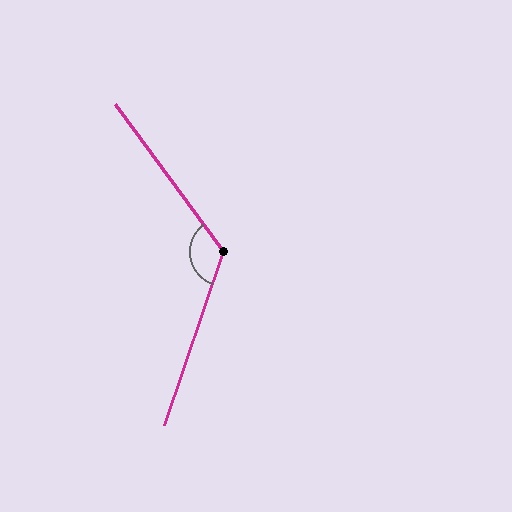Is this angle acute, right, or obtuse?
It is obtuse.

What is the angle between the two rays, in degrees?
Approximately 125 degrees.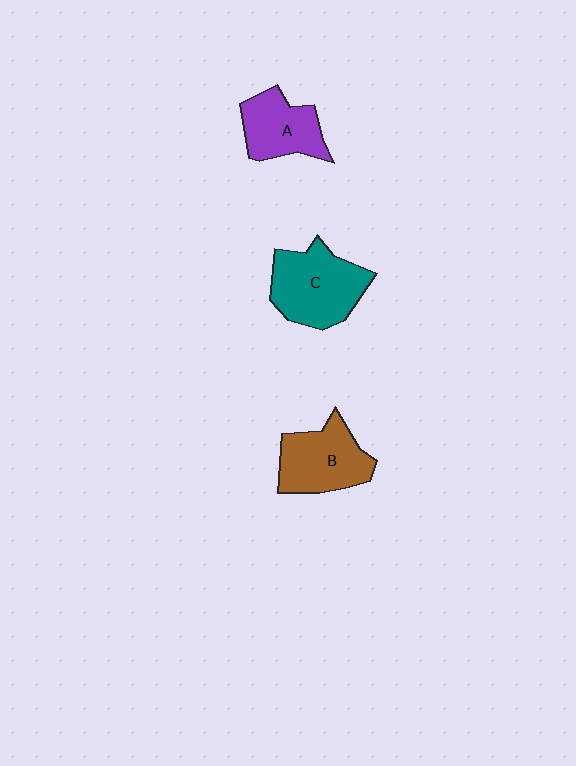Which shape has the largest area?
Shape C (teal).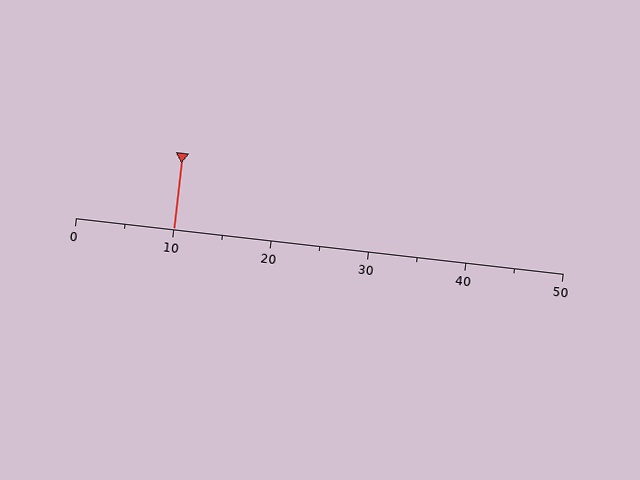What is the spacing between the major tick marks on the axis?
The major ticks are spaced 10 apart.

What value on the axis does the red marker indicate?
The marker indicates approximately 10.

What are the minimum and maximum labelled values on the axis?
The axis runs from 0 to 50.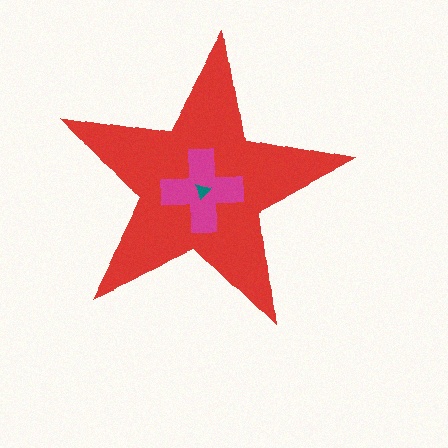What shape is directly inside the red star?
The magenta cross.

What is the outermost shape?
The red star.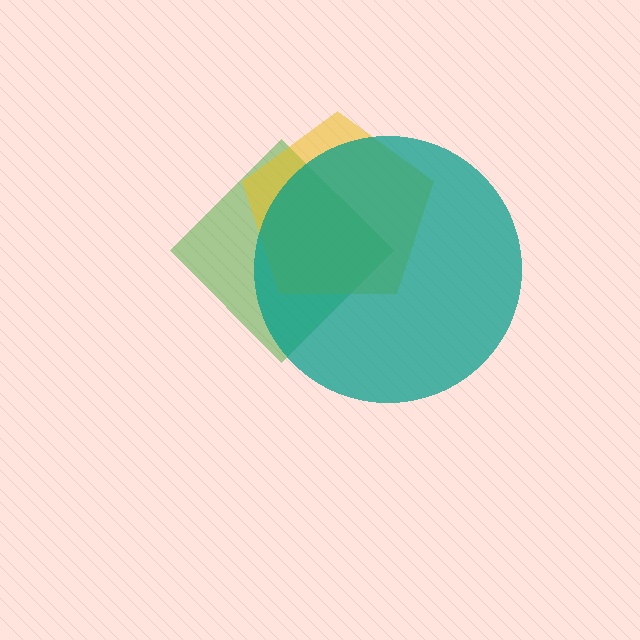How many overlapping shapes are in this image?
There are 3 overlapping shapes in the image.